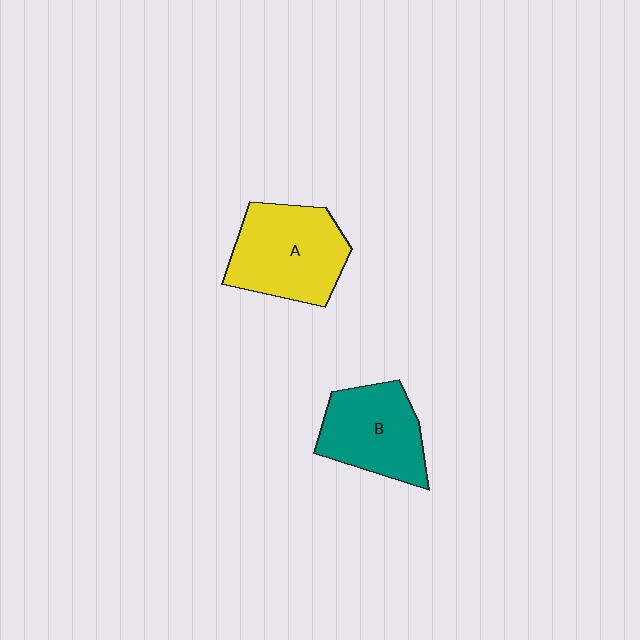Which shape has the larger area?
Shape A (yellow).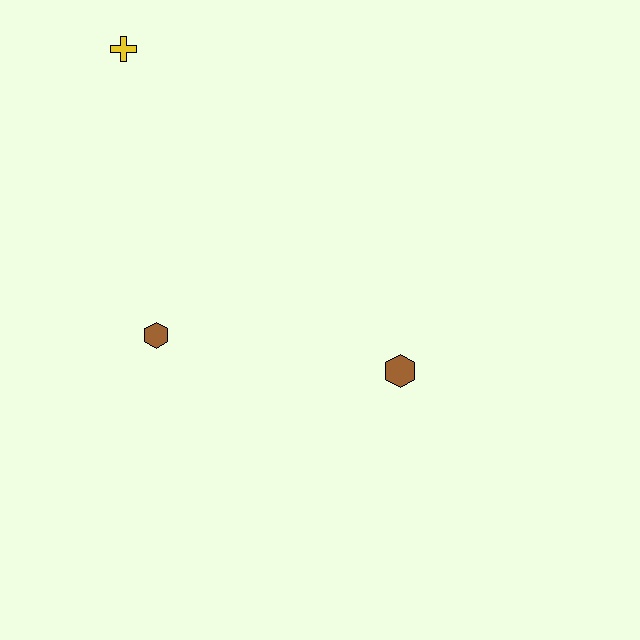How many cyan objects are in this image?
There are no cyan objects.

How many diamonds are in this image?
There are no diamonds.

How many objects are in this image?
There are 3 objects.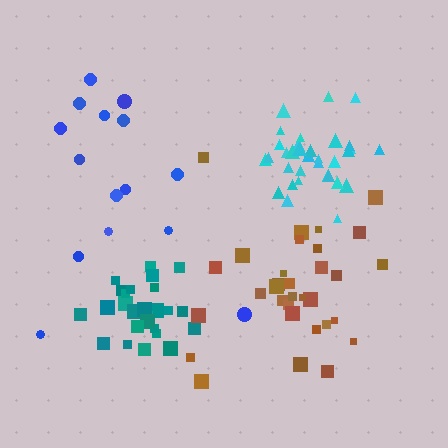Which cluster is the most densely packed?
Cyan.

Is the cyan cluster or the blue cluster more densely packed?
Cyan.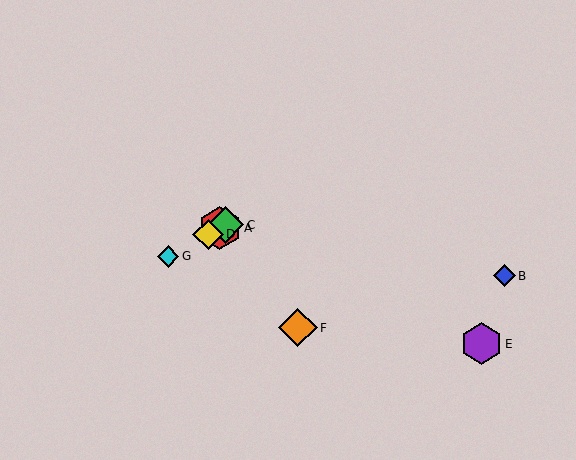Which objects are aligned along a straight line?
Objects A, C, D, G are aligned along a straight line.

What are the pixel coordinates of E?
Object E is at (481, 344).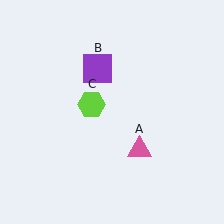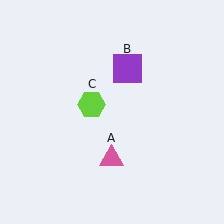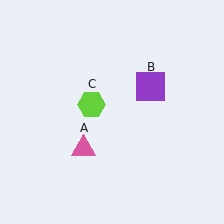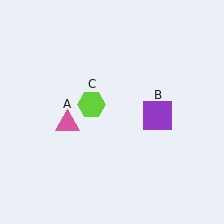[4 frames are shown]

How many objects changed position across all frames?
2 objects changed position: pink triangle (object A), purple square (object B).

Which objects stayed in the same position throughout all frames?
Lime hexagon (object C) remained stationary.